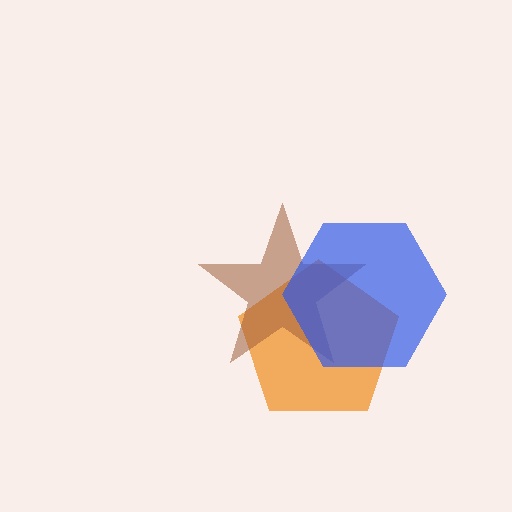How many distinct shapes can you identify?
There are 3 distinct shapes: an orange pentagon, a brown star, a blue hexagon.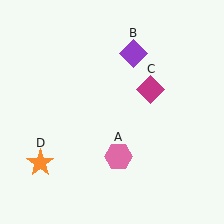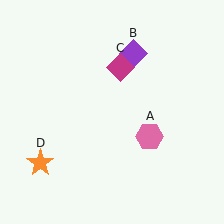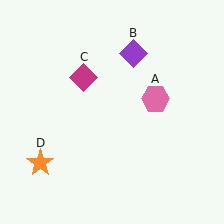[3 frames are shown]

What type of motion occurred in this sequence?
The pink hexagon (object A), magenta diamond (object C) rotated counterclockwise around the center of the scene.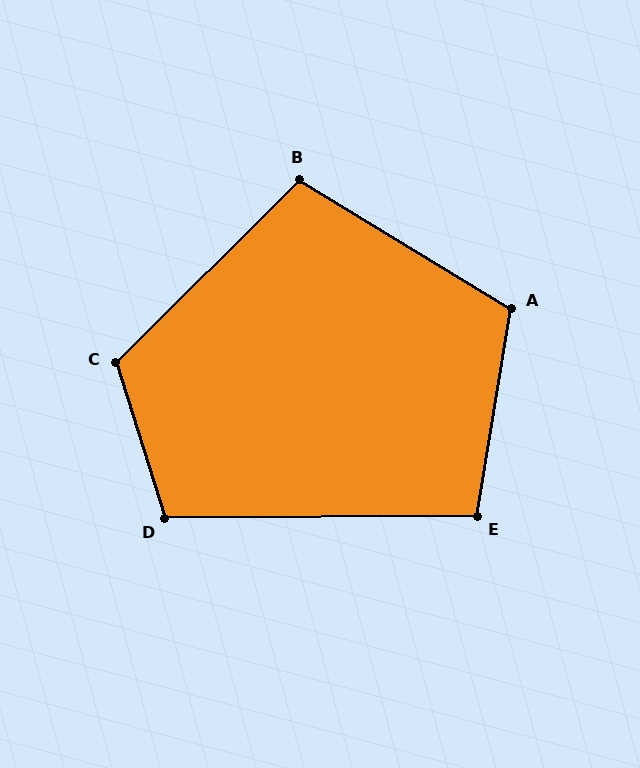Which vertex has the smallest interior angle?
E, at approximately 100 degrees.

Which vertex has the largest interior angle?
C, at approximately 117 degrees.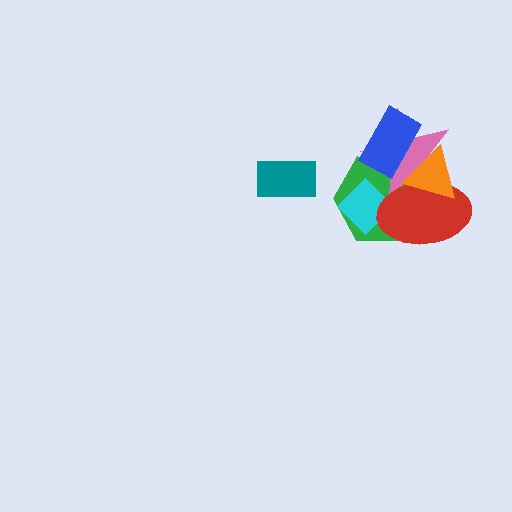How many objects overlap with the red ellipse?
4 objects overlap with the red ellipse.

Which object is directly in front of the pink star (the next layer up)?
The cyan diamond is directly in front of the pink star.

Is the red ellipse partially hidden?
Yes, it is partially covered by another shape.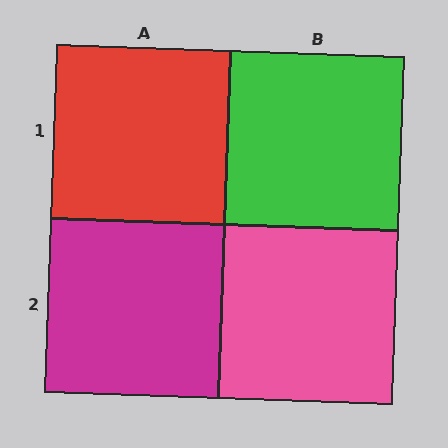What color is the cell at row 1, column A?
Red.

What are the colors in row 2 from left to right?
Magenta, pink.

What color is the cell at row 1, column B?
Green.